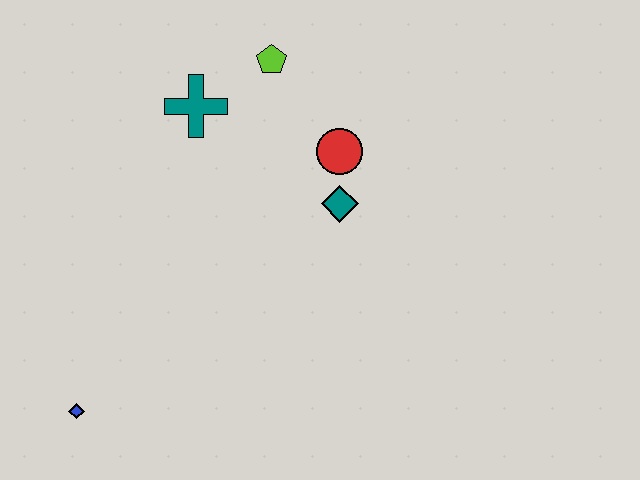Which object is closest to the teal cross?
The lime pentagon is closest to the teal cross.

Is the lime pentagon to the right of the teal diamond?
No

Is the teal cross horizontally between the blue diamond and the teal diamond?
Yes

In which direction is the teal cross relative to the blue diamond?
The teal cross is above the blue diamond.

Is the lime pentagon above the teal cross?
Yes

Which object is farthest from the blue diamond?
The lime pentagon is farthest from the blue diamond.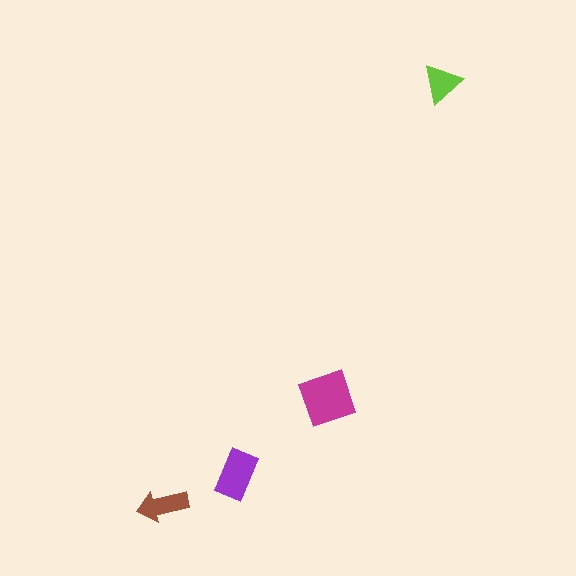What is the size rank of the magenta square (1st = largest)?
1st.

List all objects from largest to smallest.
The magenta square, the purple rectangle, the brown arrow, the lime triangle.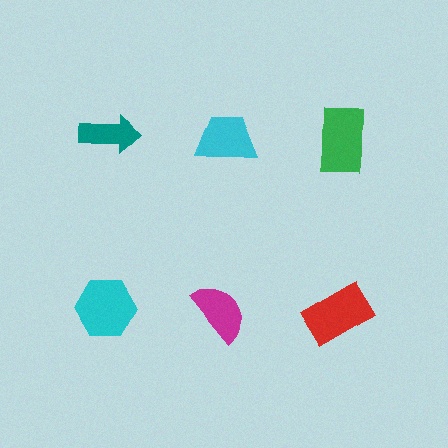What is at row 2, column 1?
A cyan hexagon.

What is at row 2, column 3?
A red rectangle.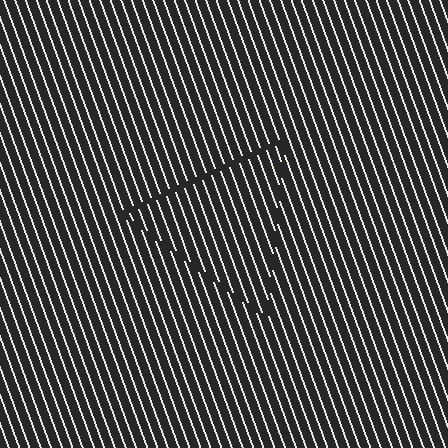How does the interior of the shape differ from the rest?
The interior of the shape contains the same grating, shifted by half a period — the contour is defined by the phase discontinuity where line-ends from the inner and outer gratings abut.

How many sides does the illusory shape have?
3 sides — the line-ends trace a triangle.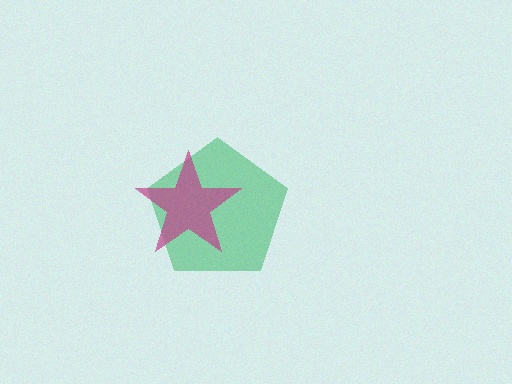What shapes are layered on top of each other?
The layered shapes are: a green pentagon, a magenta star.